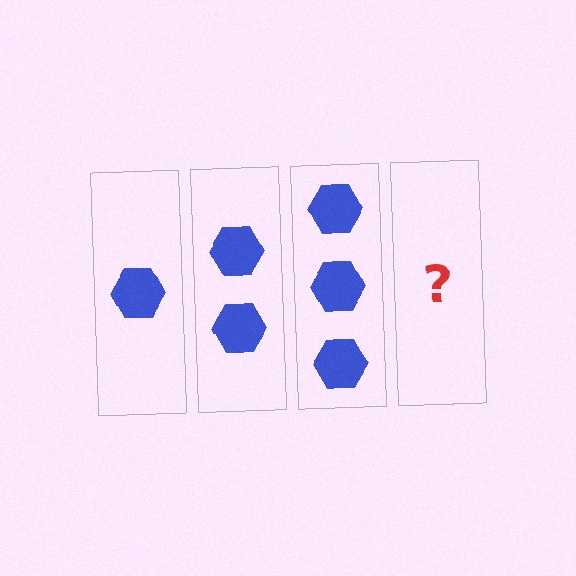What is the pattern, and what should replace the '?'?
The pattern is that each step adds one more hexagon. The '?' should be 4 hexagons.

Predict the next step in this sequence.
The next step is 4 hexagons.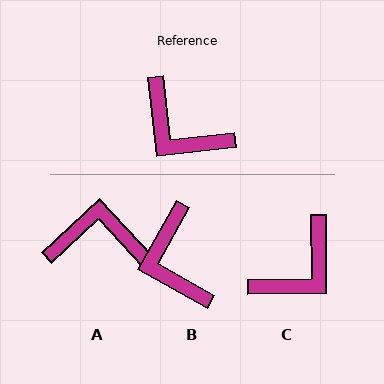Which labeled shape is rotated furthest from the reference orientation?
A, about 144 degrees away.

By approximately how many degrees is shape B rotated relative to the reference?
Approximately 36 degrees clockwise.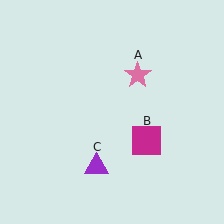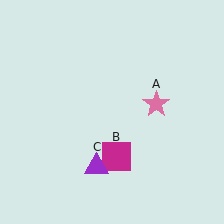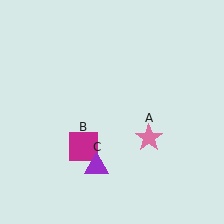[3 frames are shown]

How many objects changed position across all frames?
2 objects changed position: pink star (object A), magenta square (object B).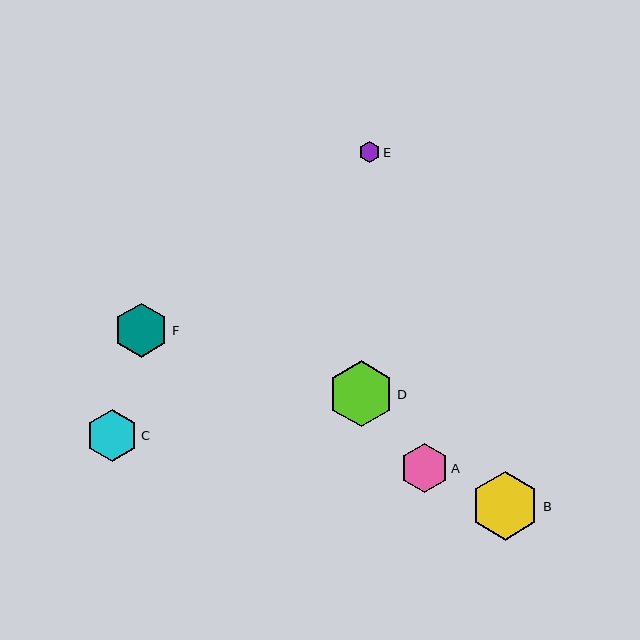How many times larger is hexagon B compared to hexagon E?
Hexagon B is approximately 3.3 times the size of hexagon E.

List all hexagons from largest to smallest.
From largest to smallest: B, D, F, C, A, E.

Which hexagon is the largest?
Hexagon B is the largest with a size of approximately 69 pixels.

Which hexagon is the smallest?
Hexagon E is the smallest with a size of approximately 21 pixels.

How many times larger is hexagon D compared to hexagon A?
Hexagon D is approximately 1.4 times the size of hexagon A.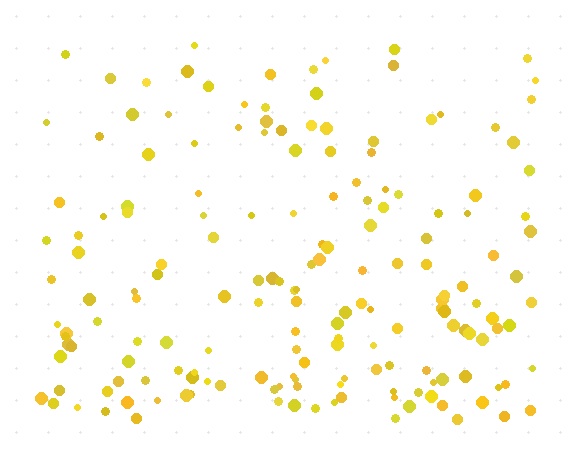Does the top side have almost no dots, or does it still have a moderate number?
Still a moderate number, just noticeably fewer than the bottom.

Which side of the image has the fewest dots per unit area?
The top.